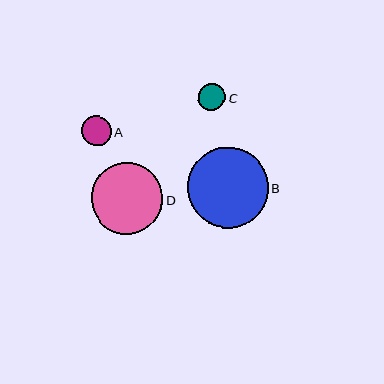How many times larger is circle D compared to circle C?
Circle D is approximately 2.6 times the size of circle C.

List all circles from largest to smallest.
From largest to smallest: B, D, A, C.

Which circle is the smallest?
Circle C is the smallest with a size of approximately 27 pixels.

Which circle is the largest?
Circle B is the largest with a size of approximately 81 pixels.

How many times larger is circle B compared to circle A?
Circle B is approximately 2.7 times the size of circle A.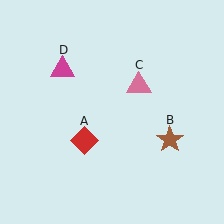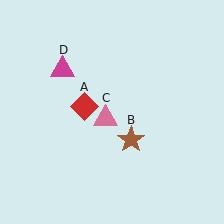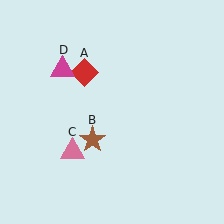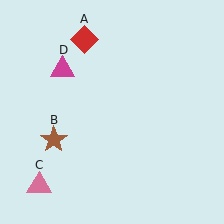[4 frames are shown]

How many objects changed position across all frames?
3 objects changed position: red diamond (object A), brown star (object B), pink triangle (object C).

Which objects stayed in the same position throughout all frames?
Magenta triangle (object D) remained stationary.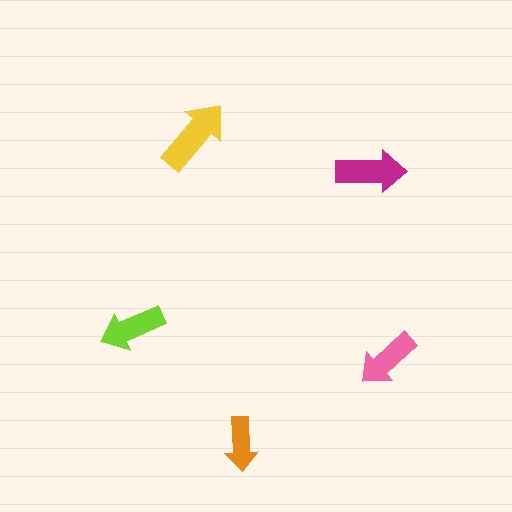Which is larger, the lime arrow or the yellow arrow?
The yellow one.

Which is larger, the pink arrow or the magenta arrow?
The magenta one.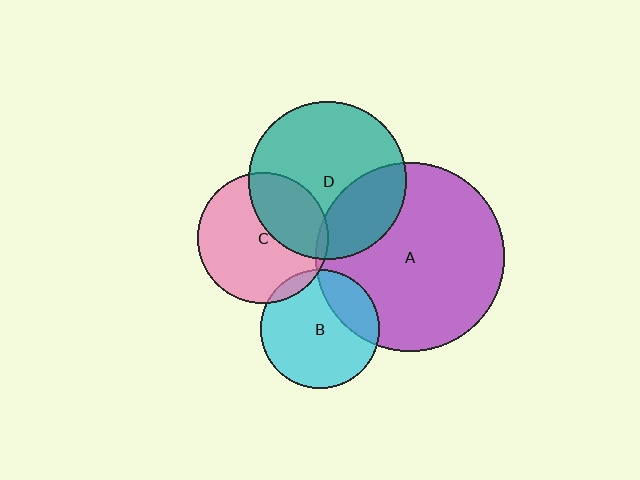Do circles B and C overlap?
Yes.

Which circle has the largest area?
Circle A (purple).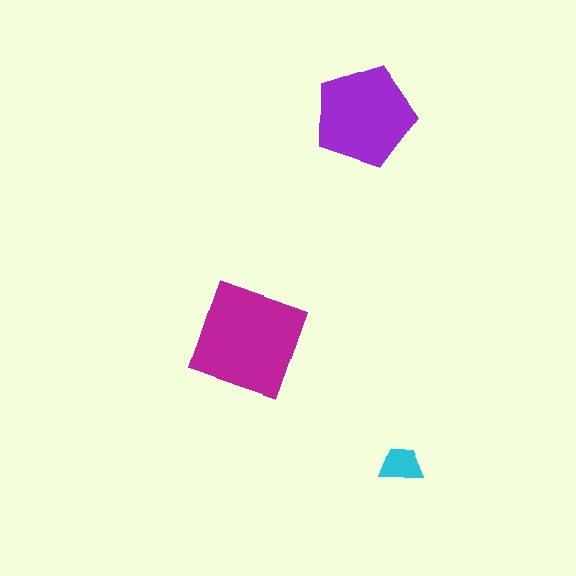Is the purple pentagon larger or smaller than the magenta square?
Smaller.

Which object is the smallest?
The cyan trapezoid.